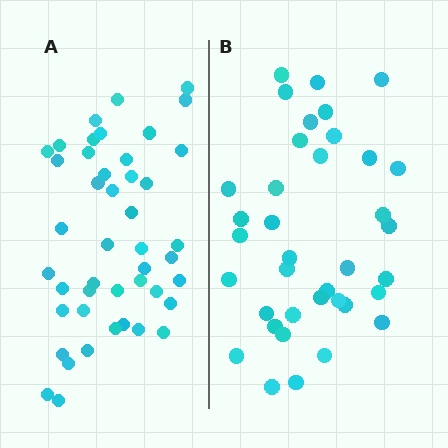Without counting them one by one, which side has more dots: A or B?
Region A (the left region) has more dots.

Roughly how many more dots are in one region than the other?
Region A has roughly 8 or so more dots than region B.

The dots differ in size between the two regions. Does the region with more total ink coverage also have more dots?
No. Region B has more total ink coverage because its dots are larger, but region A actually contains more individual dots. Total area can be misleading — the number of items is what matters here.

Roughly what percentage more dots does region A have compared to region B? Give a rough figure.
About 20% more.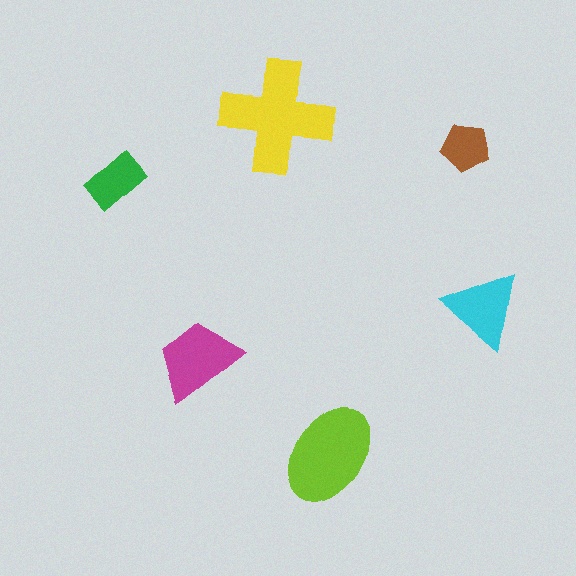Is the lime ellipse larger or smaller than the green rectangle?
Larger.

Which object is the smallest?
The brown pentagon.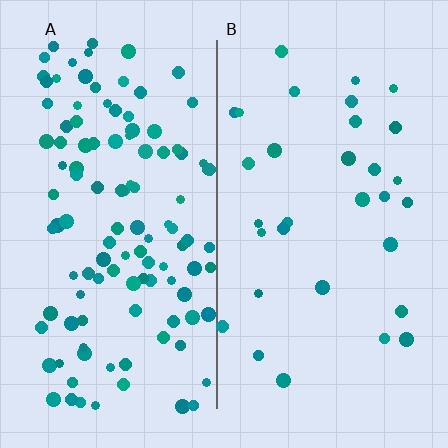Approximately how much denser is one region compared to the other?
Approximately 3.7× — region A over region B.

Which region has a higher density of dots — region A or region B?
A (the left).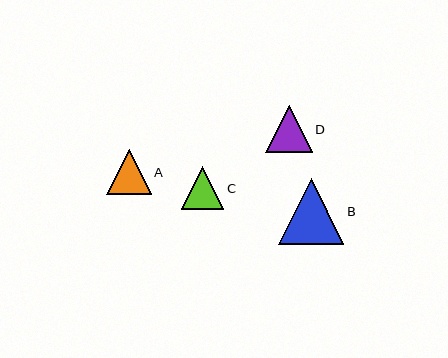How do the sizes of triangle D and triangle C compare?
Triangle D and triangle C are approximately the same size.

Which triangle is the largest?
Triangle B is the largest with a size of approximately 65 pixels.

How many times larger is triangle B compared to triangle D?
Triangle B is approximately 1.4 times the size of triangle D.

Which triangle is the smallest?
Triangle C is the smallest with a size of approximately 43 pixels.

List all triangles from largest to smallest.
From largest to smallest: B, D, A, C.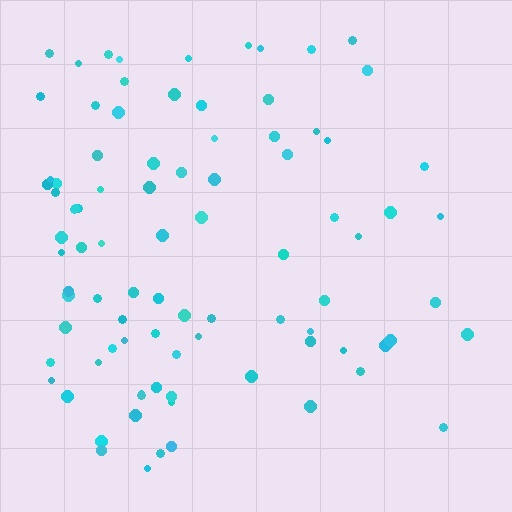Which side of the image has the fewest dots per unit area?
The right.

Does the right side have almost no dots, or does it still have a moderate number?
Still a moderate number, just noticeably fewer than the left.